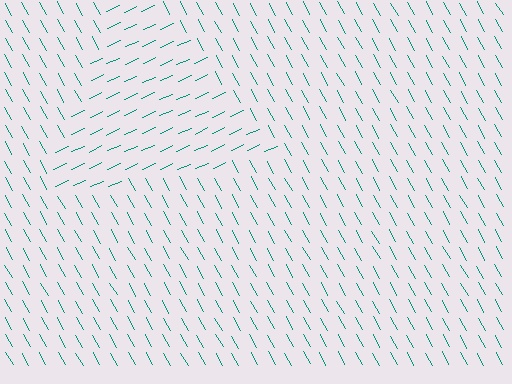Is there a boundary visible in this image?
Yes, there is a texture boundary formed by a change in line orientation.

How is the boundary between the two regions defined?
The boundary is defined purely by a change in line orientation (approximately 85 degrees difference). All lines are the same color and thickness.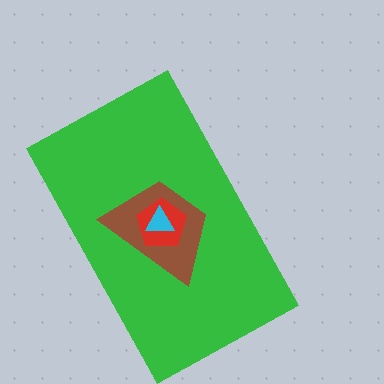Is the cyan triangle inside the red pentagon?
Yes.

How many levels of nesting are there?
4.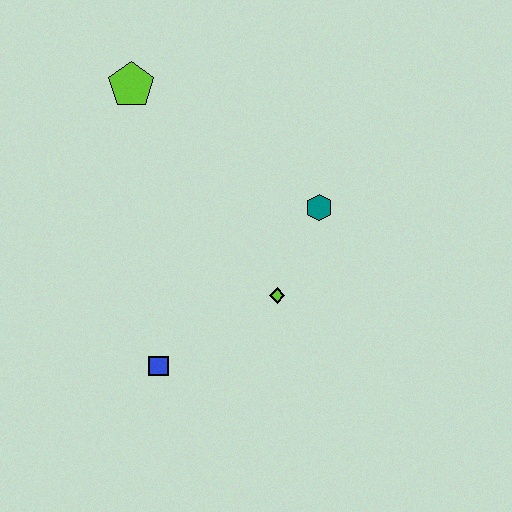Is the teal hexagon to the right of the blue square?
Yes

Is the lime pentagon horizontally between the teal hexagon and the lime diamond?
No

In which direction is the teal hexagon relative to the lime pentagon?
The teal hexagon is to the right of the lime pentagon.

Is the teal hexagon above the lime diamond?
Yes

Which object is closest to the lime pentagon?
The teal hexagon is closest to the lime pentagon.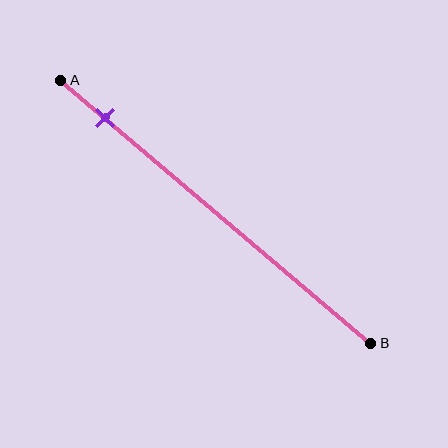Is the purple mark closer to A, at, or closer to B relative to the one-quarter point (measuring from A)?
The purple mark is closer to point A than the one-quarter point of segment AB.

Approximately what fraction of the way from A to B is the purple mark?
The purple mark is approximately 15% of the way from A to B.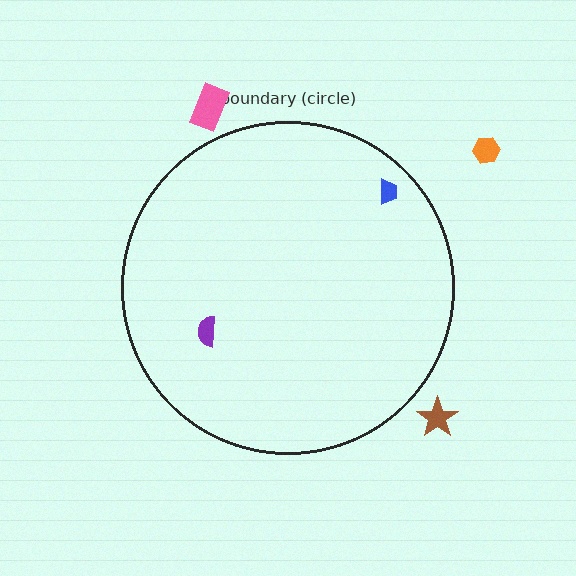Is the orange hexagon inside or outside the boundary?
Outside.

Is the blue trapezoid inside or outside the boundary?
Inside.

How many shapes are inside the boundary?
2 inside, 3 outside.